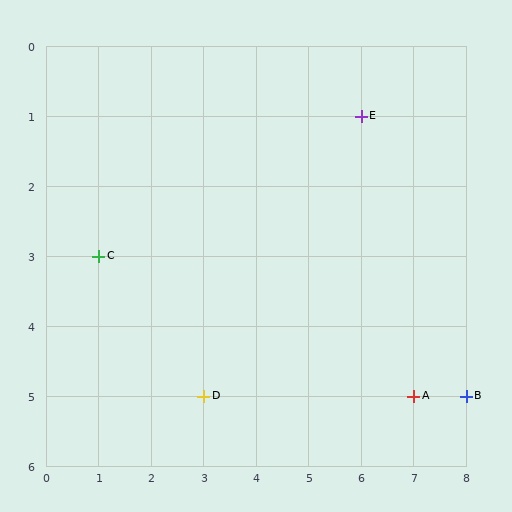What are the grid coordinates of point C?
Point C is at grid coordinates (1, 3).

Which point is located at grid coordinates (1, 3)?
Point C is at (1, 3).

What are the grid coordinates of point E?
Point E is at grid coordinates (6, 1).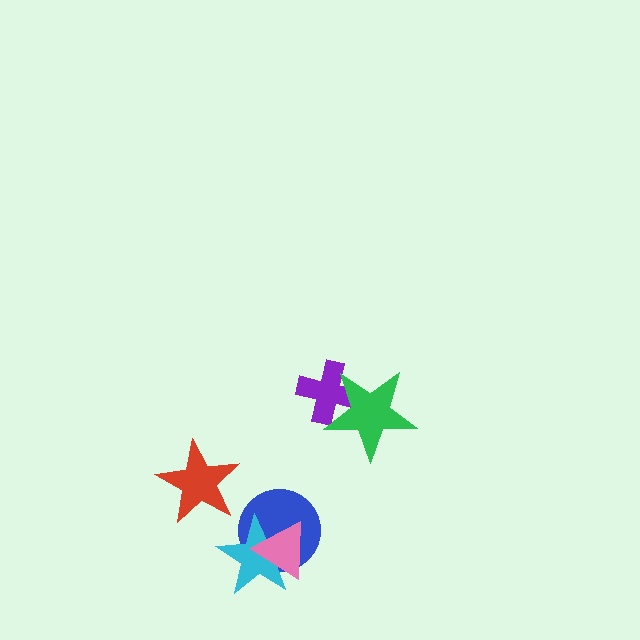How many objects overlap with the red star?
0 objects overlap with the red star.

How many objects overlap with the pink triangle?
2 objects overlap with the pink triangle.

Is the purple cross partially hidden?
Yes, it is partially covered by another shape.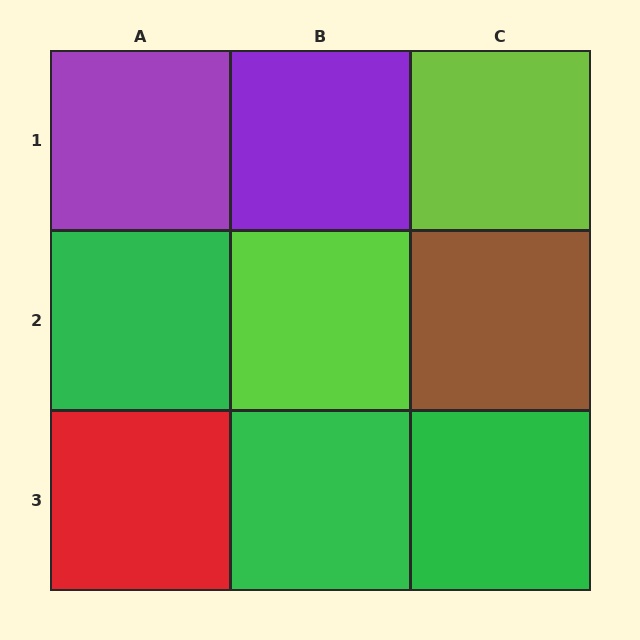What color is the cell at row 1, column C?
Lime.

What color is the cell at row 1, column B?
Purple.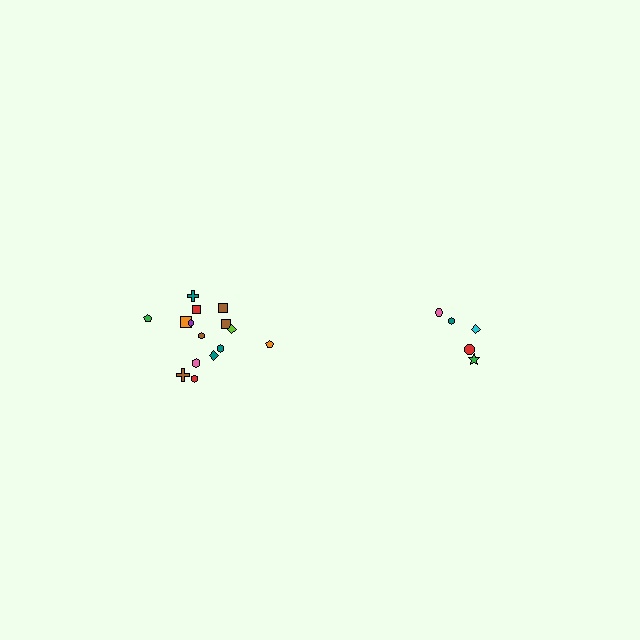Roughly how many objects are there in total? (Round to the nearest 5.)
Roughly 20 objects in total.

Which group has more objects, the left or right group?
The left group.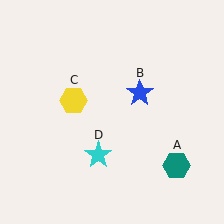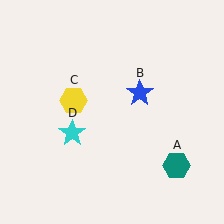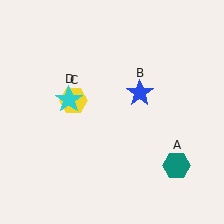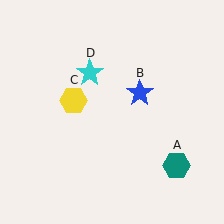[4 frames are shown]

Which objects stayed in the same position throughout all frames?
Teal hexagon (object A) and blue star (object B) and yellow hexagon (object C) remained stationary.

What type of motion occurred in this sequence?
The cyan star (object D) rotated clockwise around the center of the scene.